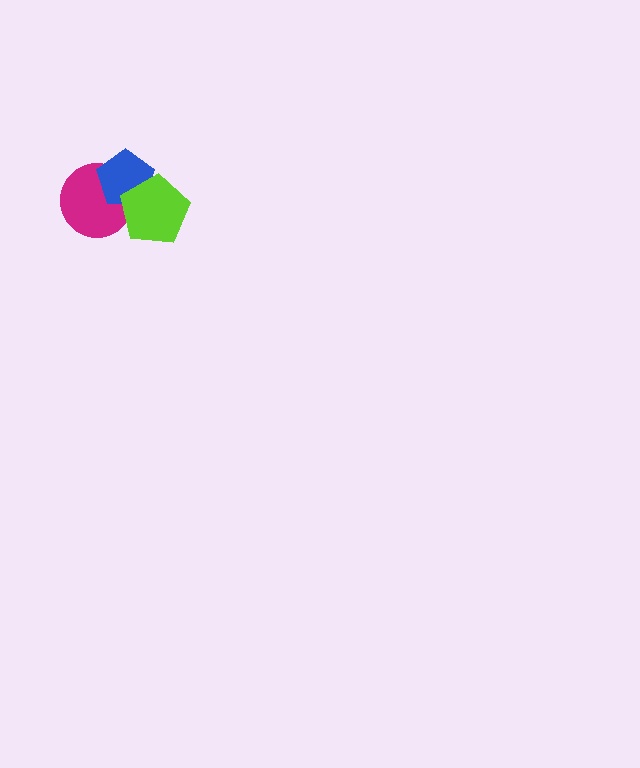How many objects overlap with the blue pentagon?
2 objects overlap with the blue pentagon.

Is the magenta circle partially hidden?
Yes, it is partially covered by another shape.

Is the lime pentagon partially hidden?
No, no other shape covers it.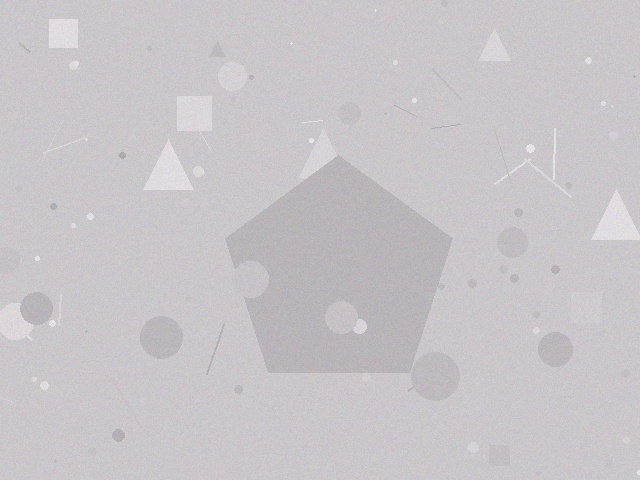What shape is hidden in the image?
A pentagon is hidden in the image.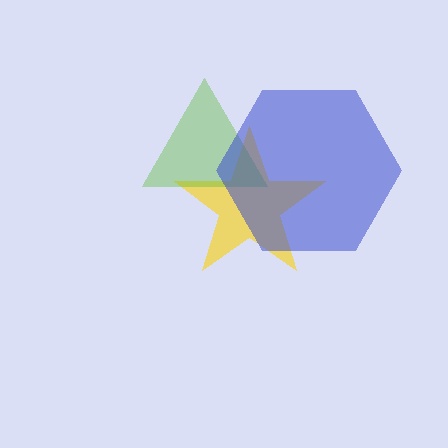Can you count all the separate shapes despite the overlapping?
Yes, there are 3 separate shapes.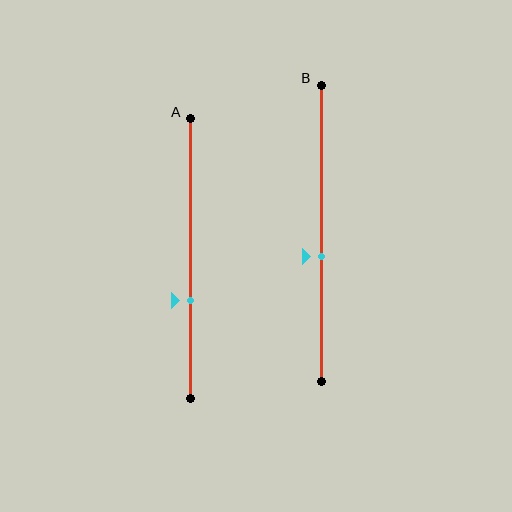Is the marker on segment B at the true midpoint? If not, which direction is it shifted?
No, the marker on segment B is shifted downward by about 8% of the segment length.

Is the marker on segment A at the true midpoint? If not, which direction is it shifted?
No, the marker on segment A is shifted downward by about 15% of the segment length.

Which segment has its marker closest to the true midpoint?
Segment B has its marker closest to the true midpoint.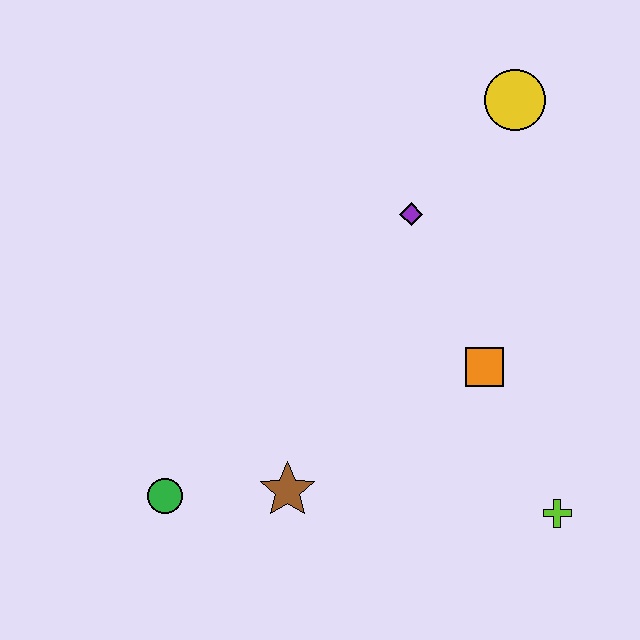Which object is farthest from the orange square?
The green circle is farthest from the orange square.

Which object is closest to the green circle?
The brown star is closest to the green circle.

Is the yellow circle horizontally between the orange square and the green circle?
No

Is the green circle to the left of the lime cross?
Yes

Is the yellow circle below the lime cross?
No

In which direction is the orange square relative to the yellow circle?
The orange square is below the yellow circle.